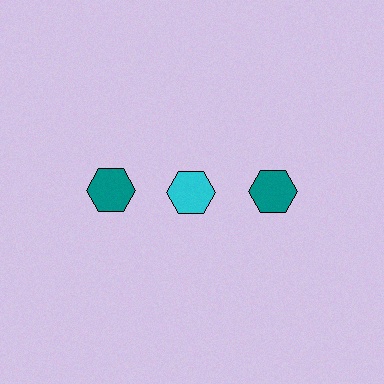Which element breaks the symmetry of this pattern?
The cyan hexagon in the top row, second from left column breaks the symmetry. All other shapes are teal hexagons.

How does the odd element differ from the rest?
It has a different color: cyan instead of teal.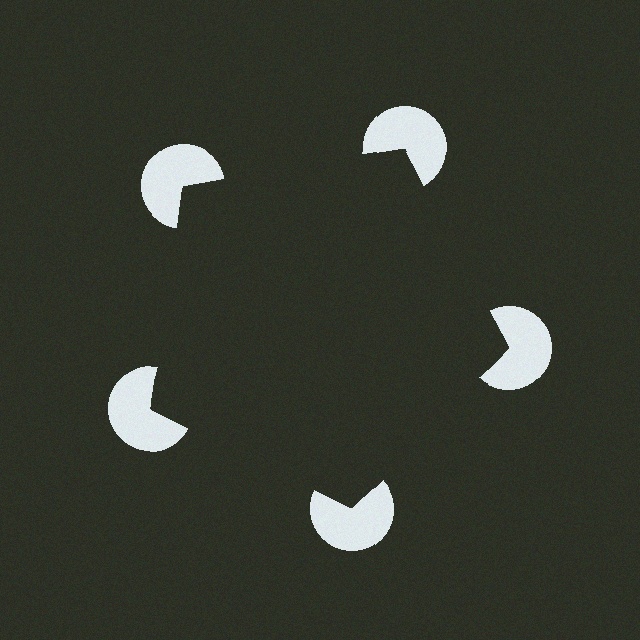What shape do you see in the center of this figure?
An illusory pentagon — its edges are inferred from the aligned wedge cuts in the pac-man discs, not physically drawn.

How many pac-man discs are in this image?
There are 5 — one at each vertex of the illusory pentagon.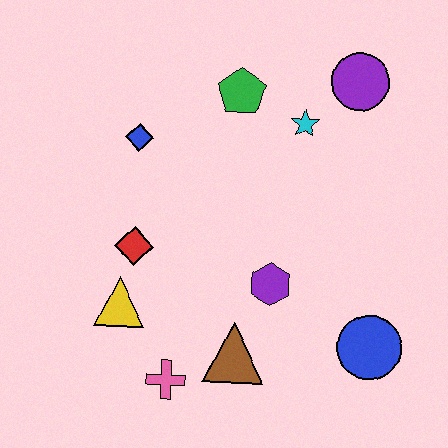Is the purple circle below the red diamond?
No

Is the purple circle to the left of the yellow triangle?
No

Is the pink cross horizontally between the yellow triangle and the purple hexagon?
Yes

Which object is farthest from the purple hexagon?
The purple circle is farthest from the purple hexagon.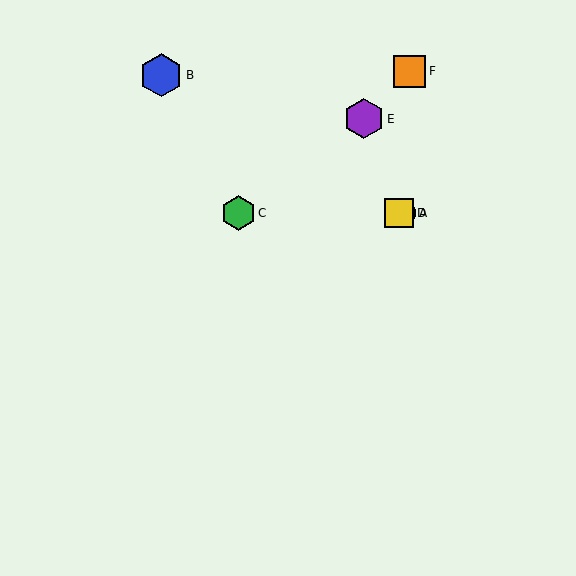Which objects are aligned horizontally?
Objects A, C, D are aligned horizontally.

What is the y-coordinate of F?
Object F is at y≈71.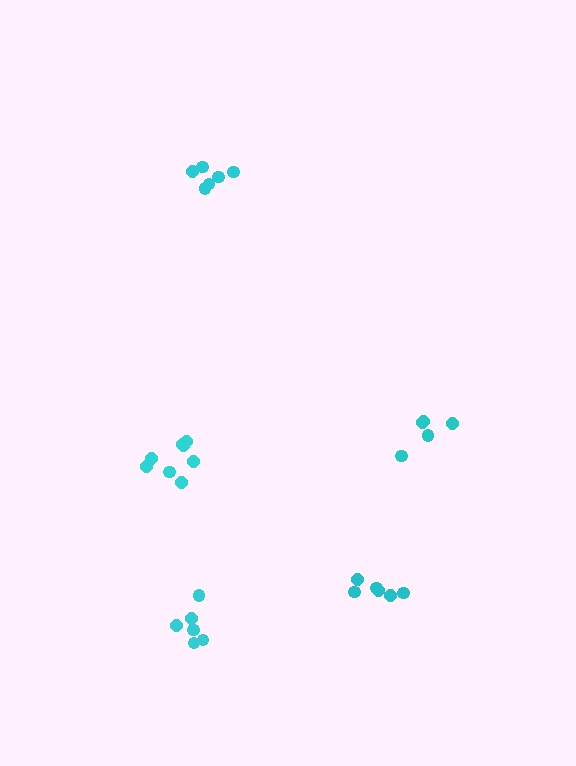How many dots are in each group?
Group 1: 6 dots, Group 2: 6 dots, Group 3: 6 dots, Group 4: 5 dots, Group 5: 8 dots (31 total).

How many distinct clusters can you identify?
There are 5 distinct clusters.